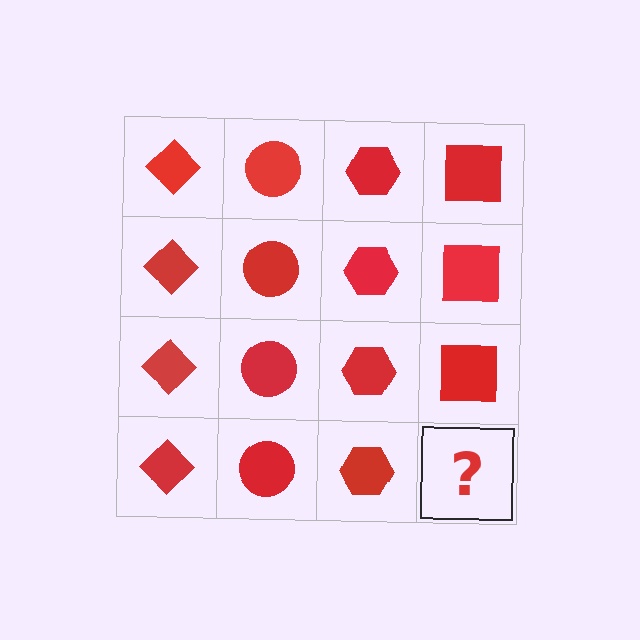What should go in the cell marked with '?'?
The missing cell should contain a red square.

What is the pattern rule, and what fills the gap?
The rule is that each column has a consistent shape. The gap should be filled with a red square.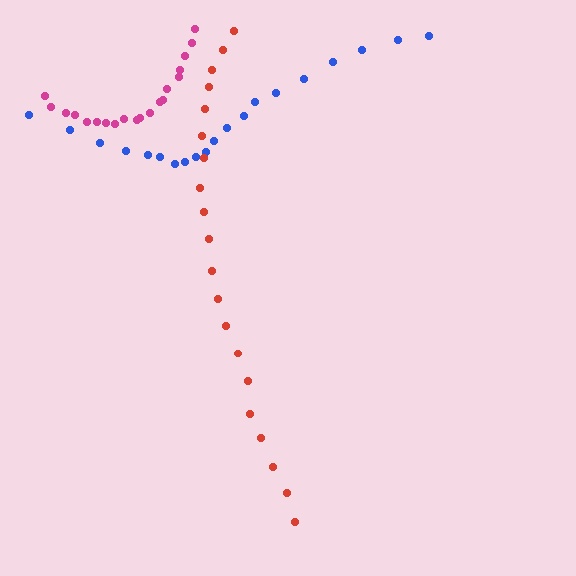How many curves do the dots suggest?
There are 3 distinct paths.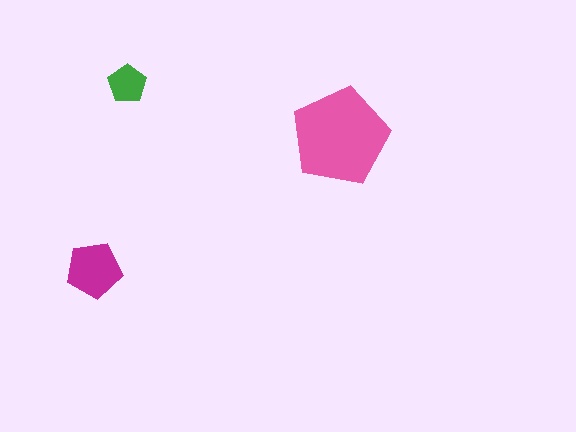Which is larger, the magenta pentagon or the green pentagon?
The magenta one.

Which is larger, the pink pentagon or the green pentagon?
The pink one.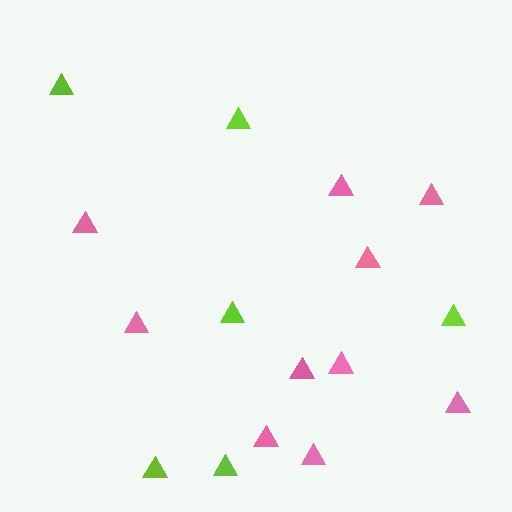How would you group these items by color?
There are 2 groups: one group of pink triangles (10) and one group of lime triangles (6).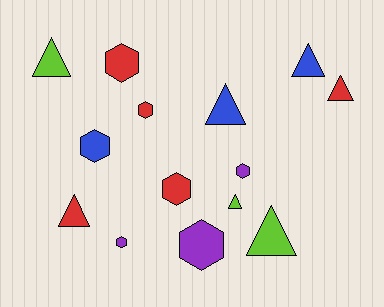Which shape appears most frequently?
Triangle, with 7 objects.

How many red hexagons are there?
There are 3 red hexagons.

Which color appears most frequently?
Red, with 5 objects.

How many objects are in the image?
There are 14 objects.